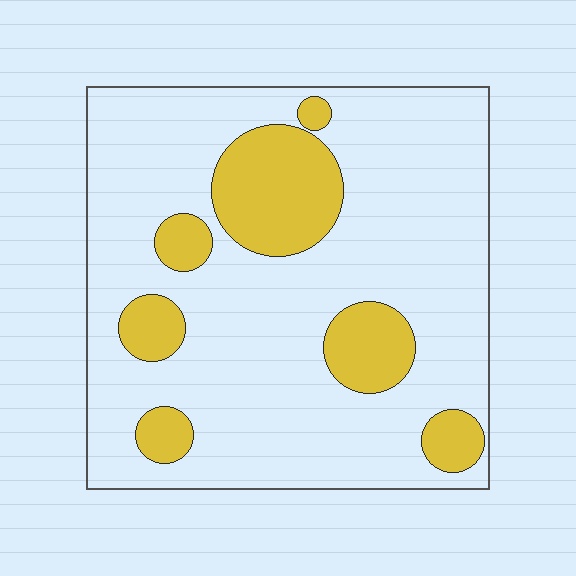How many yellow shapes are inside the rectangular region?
7.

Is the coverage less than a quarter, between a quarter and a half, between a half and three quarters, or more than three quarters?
Less than a quarter.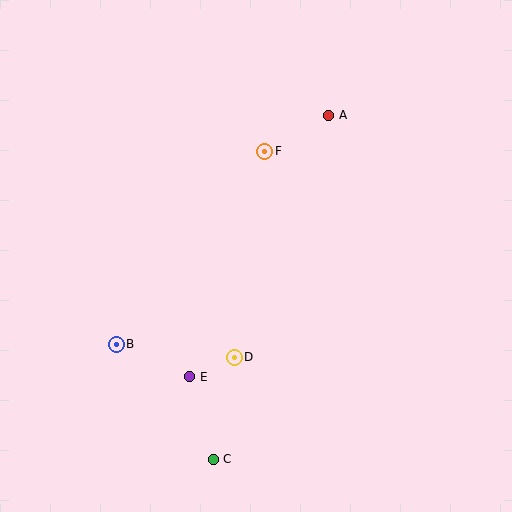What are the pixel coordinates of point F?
Point F is at (265, 151).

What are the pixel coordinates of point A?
Point A is at (329, 115).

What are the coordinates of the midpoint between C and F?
The midpoint between C and F is at (239, 305).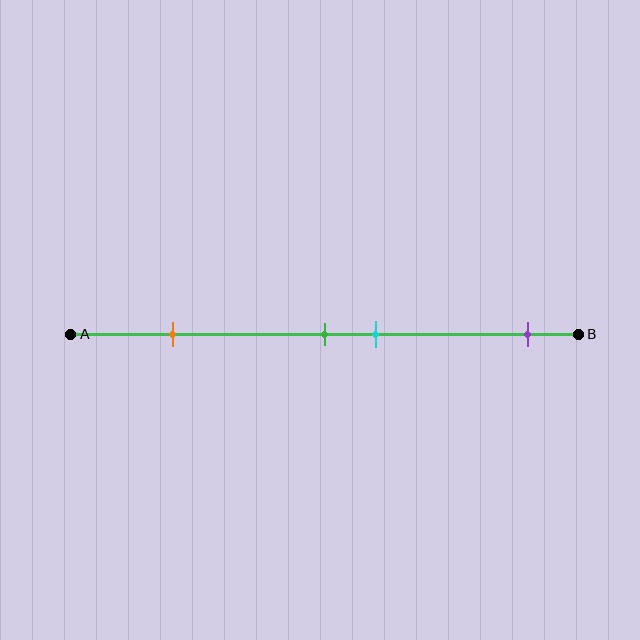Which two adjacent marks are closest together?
The green and cyan marks are the closest adjacent pair.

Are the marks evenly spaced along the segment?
No, the marks are not evenly spaced.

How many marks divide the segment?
There are 4 marks dividing the segment.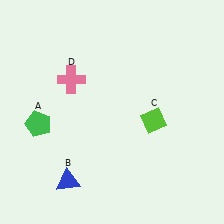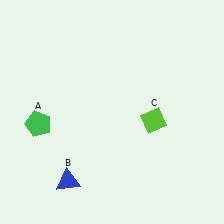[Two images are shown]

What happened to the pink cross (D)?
The pink cross (D) was removed in Image 2. It was in the top-left area of Image 1.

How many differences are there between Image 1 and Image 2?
There is 1 difference between the two images.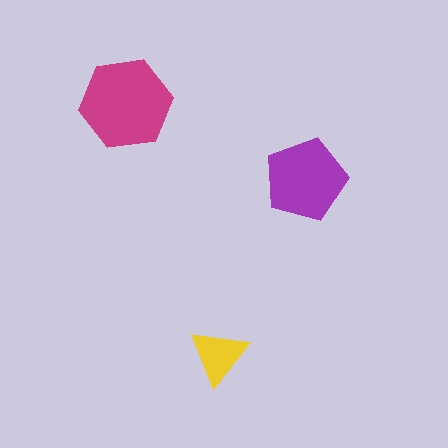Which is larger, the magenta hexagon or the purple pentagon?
The magenta hexagon.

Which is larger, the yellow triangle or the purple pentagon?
The purple pentagon.